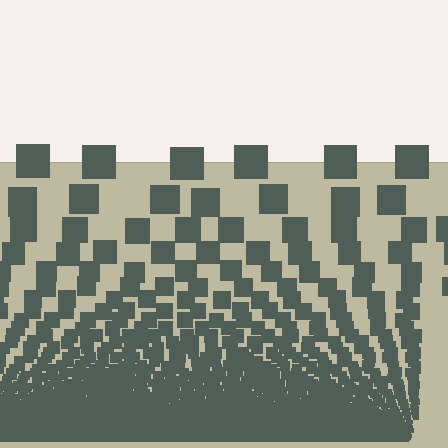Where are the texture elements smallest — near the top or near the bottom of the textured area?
Near the bottom.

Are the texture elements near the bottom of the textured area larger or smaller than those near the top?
Smaller. The gradient is inverted — elements near the bottom are smaller and denser.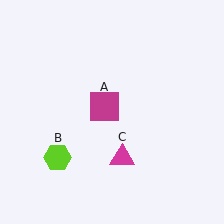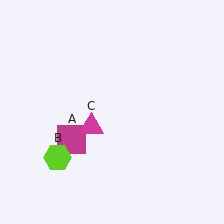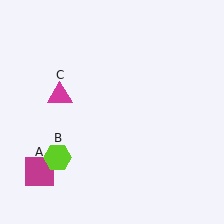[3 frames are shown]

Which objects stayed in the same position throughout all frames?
Lime hexagon (object B) remained stationary.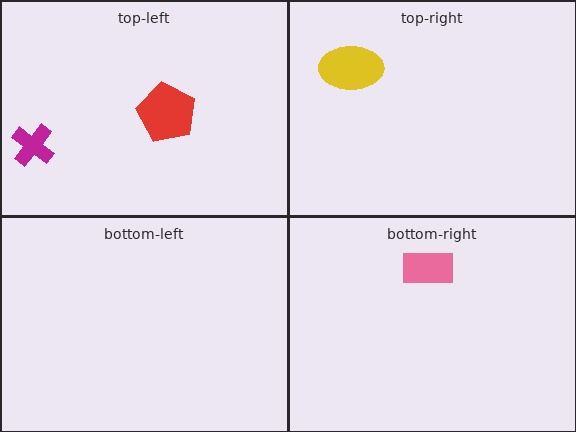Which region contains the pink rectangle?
The bottom-right region.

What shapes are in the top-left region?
The red pentagon, the magenta cross.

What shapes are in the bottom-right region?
The pink rectangle.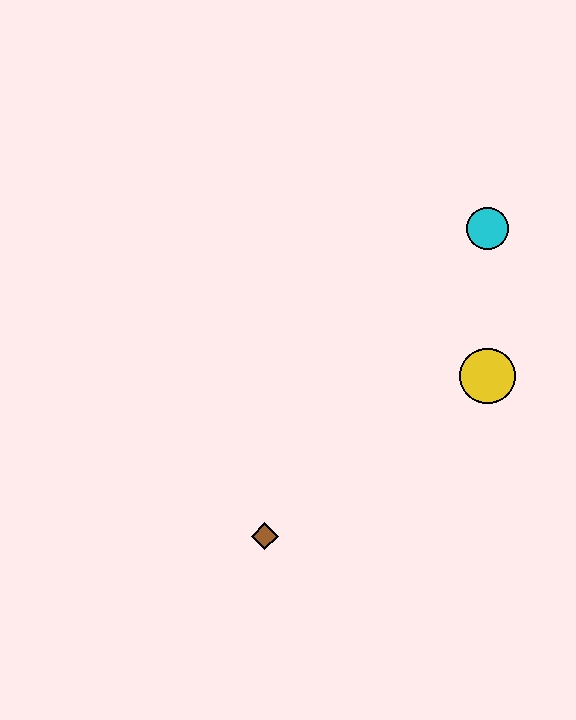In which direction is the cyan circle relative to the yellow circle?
The cyan circle is above the yellow circle.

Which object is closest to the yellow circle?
The cyan circle is closest to the yellow circle.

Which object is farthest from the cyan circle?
The brown diamond is farthest from the cyan circle.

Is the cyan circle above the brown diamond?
Yes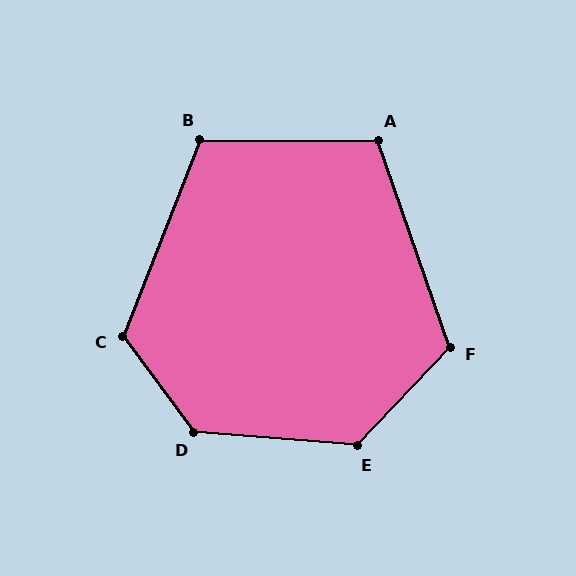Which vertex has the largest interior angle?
D, at approximately 131 degrees.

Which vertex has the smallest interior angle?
A, at approximately 109 degrees.